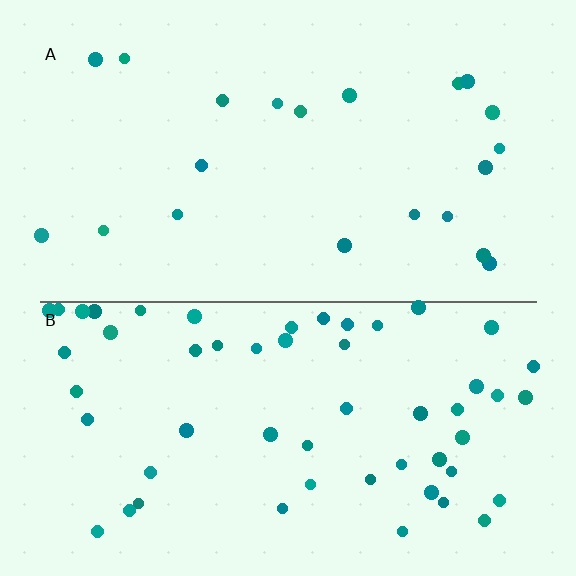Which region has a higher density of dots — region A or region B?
B (the bottom).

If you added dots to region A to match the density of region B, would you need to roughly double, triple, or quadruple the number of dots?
Approximately triple.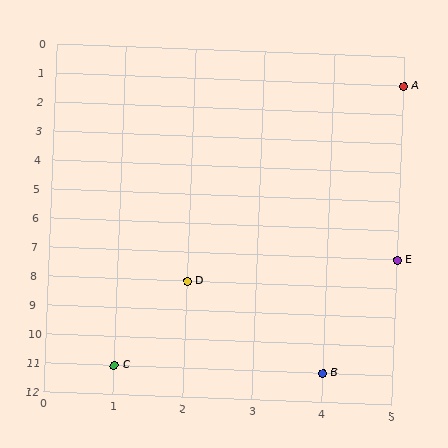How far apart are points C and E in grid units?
Points C and E are 4 columns and 4 rows apart (about 5.7 grid units diagonally).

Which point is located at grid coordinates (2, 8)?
Point D is at (2, 8).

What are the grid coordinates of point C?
Point C is at grid coordinates (1, 11).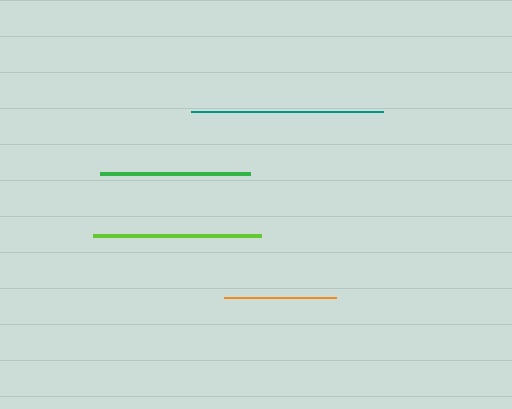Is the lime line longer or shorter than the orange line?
The lime line is longer than the orange line.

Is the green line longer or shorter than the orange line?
The green line is longer than the orange line.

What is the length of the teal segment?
The teal segment is approximately 192 pixels long.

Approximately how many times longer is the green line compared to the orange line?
The green line is approximately 1.3 times the length of the orange line.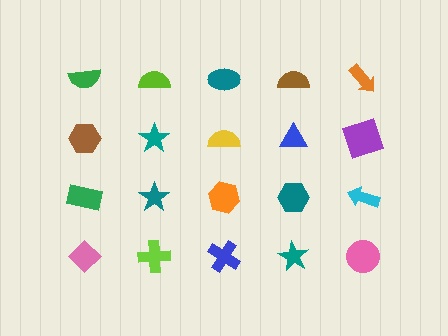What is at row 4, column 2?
A lime cross.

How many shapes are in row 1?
5 shapes.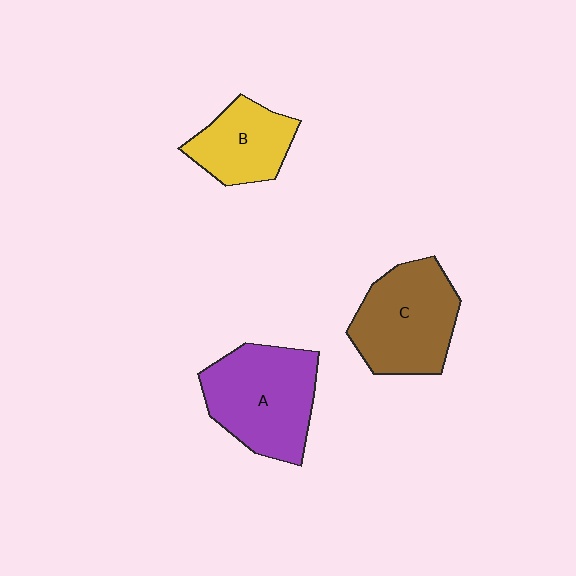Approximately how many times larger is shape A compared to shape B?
Approximately 1.6 times.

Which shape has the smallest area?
Shape B (yellow).